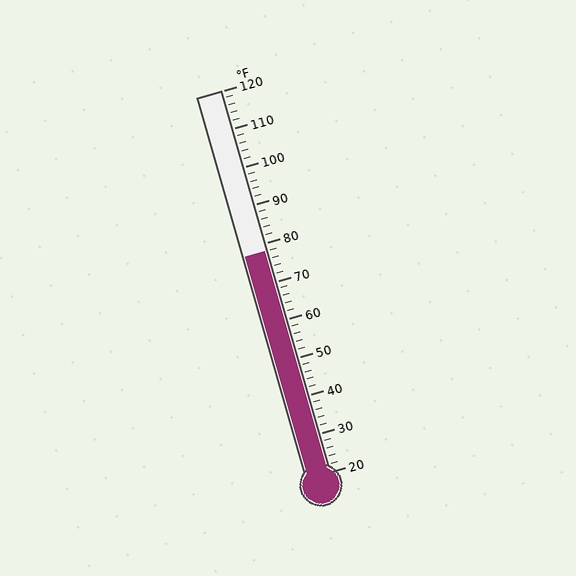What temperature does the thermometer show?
The thermometer shows approximately 78°F.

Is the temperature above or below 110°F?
The temperature is below 110°F.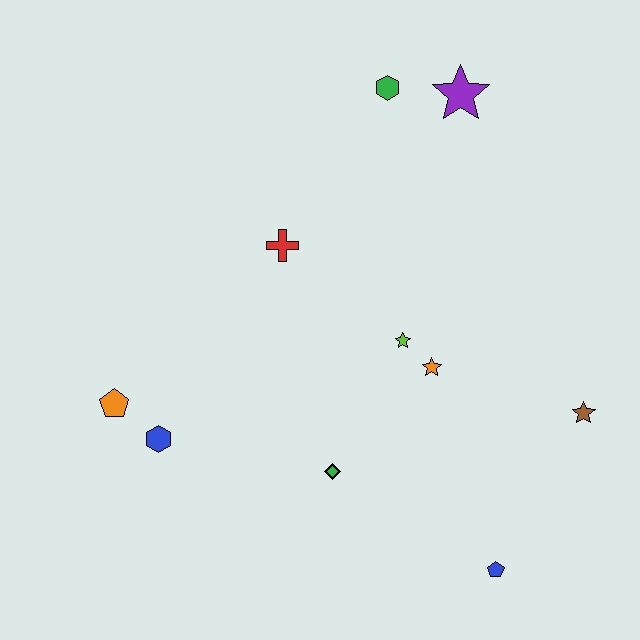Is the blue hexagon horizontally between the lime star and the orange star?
No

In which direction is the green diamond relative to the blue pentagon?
The green diamond is to the left of the blue pentagon.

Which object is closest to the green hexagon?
The purple star is closest to the green hexagon.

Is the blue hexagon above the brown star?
No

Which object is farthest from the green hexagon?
The blue pentagon is farthest from the green hexagon.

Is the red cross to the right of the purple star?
No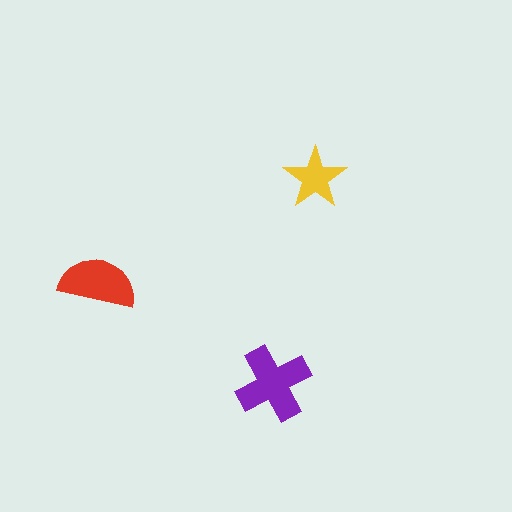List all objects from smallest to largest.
The yellow star, the red semicircle, the purple cross.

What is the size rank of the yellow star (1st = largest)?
3rd.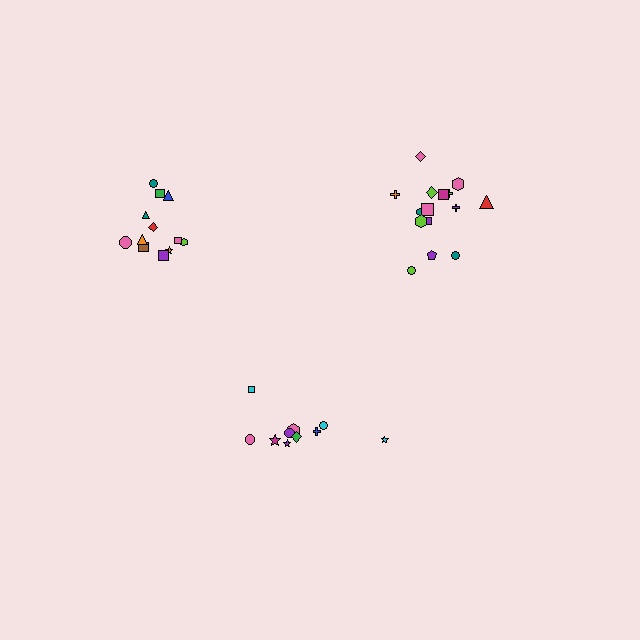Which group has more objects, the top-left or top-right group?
The top-right group.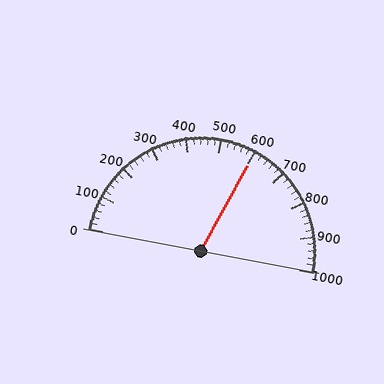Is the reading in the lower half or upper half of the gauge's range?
The reading is in the upper half of the range (0 to 1000).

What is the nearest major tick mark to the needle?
The nearest major tick mark is 600.